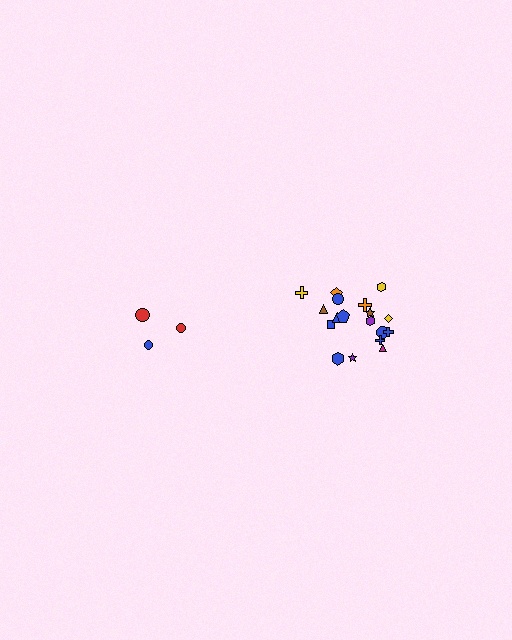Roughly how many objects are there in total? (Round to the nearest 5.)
Roughly 20 objects in total.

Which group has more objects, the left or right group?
The right group.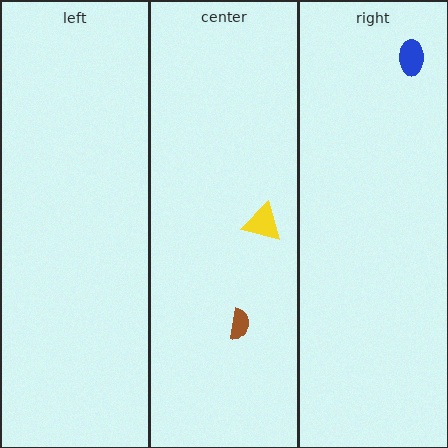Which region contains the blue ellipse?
The right region.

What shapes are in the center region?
The brown semicircle, the yellow triangle.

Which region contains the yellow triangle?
The center region.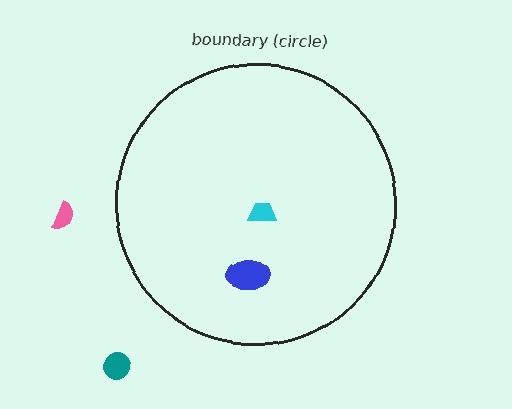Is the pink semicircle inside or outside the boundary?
Outside.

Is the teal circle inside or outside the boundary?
Outside.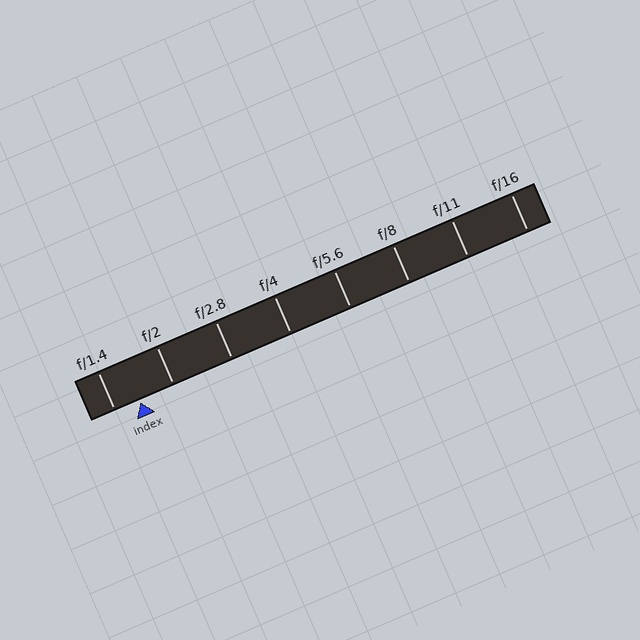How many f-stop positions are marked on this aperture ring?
There are 8 f-stop positions marked.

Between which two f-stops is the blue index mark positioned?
The index mark is between f/1.4 and f/2.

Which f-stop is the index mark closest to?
The index mark is closest to f/1.4.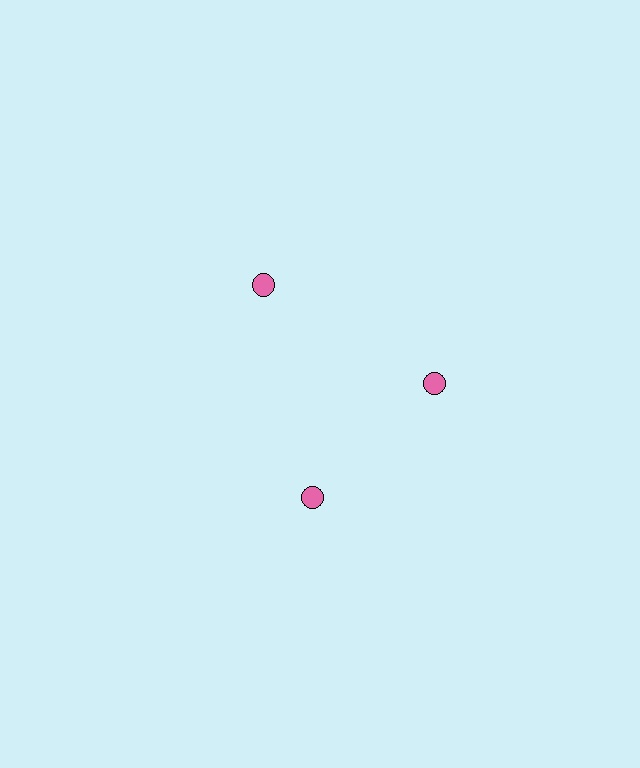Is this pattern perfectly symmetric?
No. The 3 pink circles are arranged in a ring, but one element near the 7 o'clock position is rotated out of alignment along the ring, breaking the 3-fold rotational symmetry.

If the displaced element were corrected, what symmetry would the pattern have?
It would have 3-fold rotational symmetry — the pattern would map onto itself every 120 degrees.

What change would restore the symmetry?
The symmetry would be restored by rotating it back into even spacing with its neighbors so that all 3 circles sit at equal angles and equal distance from the center.